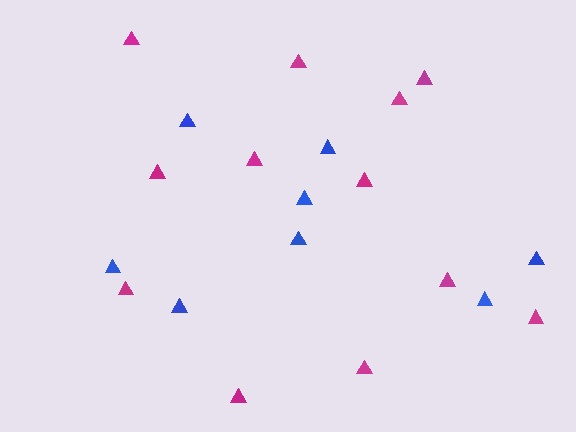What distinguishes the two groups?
There are 2 groups: one group of blue triangles (8) and one group of magenta triangles (12).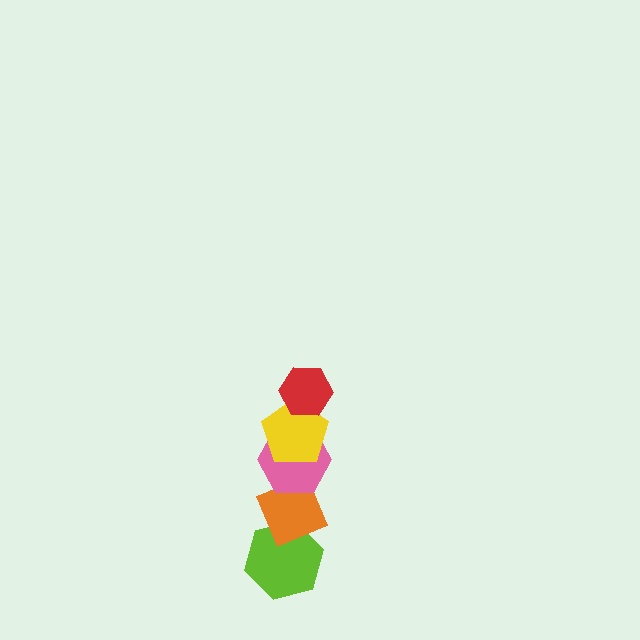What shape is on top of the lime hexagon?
The orange diamond is on top of the lime hexagon.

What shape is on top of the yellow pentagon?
The red hexagon is on top of the yellow pentagon.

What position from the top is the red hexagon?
The red hexagon is 1st from the top.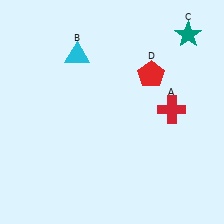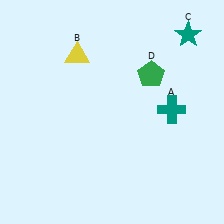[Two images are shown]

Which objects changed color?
A changed from red to teal. B changed from cyan to yellow. D changed from red to green.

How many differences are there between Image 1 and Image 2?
There are 3 differences between the two images.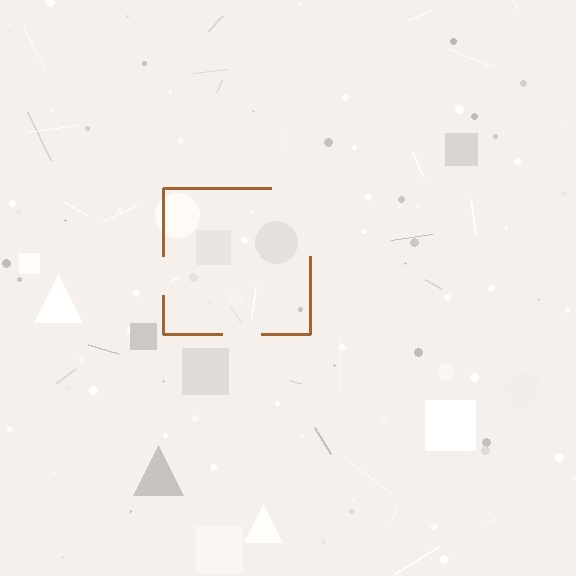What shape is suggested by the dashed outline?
The dashed outline suggests a square.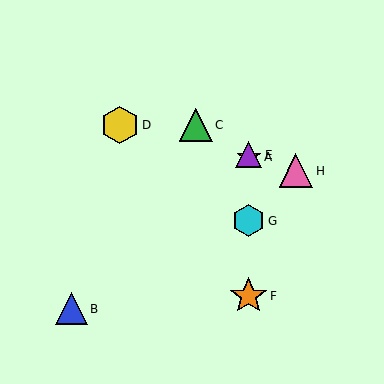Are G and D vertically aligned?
No, G is at x≈249 and D is at x≈120.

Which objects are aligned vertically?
Objects A, E, F, G are aligned vertically.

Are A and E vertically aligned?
Yes, both are at x≈249.